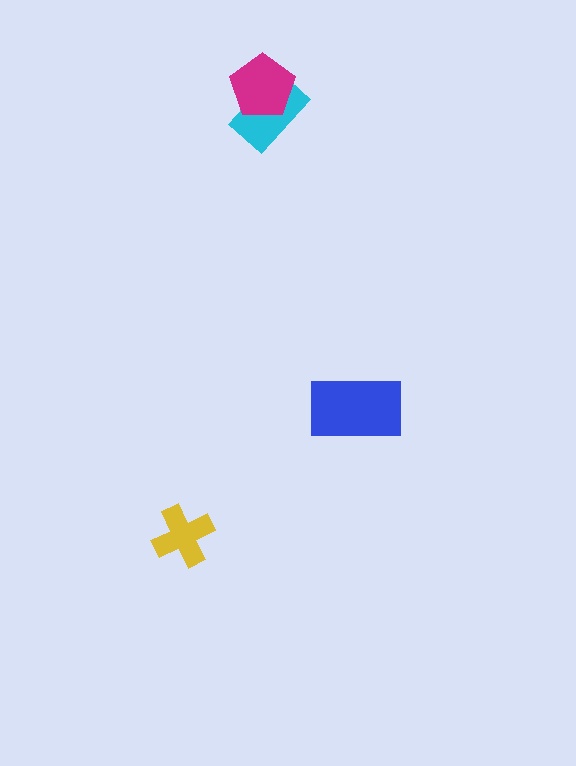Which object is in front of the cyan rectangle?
The magenta pentagon is in front of the cyan rectangle.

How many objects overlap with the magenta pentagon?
1 object overlaps with the magenta pentagon.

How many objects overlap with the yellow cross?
0 objects overlap with the yellow cross.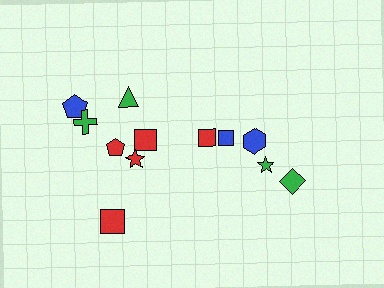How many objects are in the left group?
There are 7 objects.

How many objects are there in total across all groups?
There are 12 objects.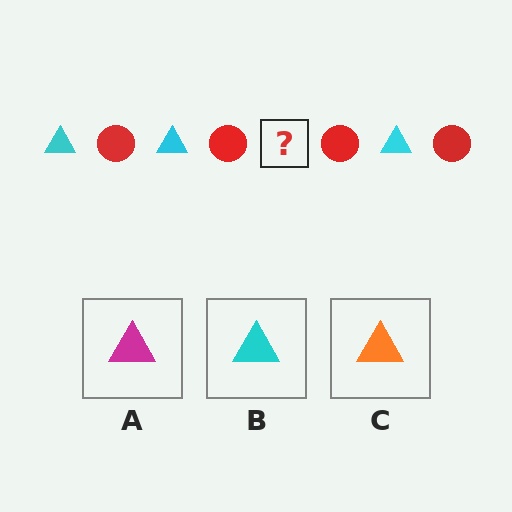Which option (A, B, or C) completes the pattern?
B.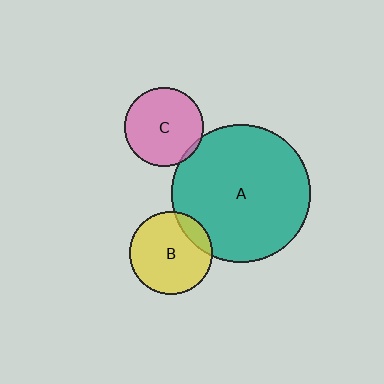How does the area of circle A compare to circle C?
Approximately 3.1 times.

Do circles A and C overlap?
Yes.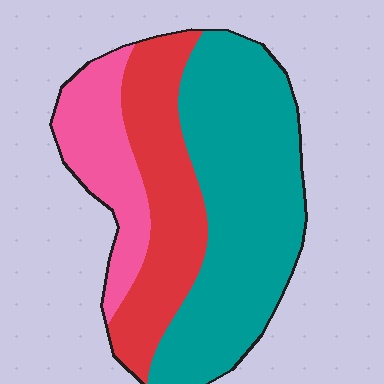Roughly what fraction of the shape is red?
Red takes up between a sixth and a third of the shape.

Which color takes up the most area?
Teal, at roughly 50%.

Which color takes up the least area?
Pink, at roughly 20%.